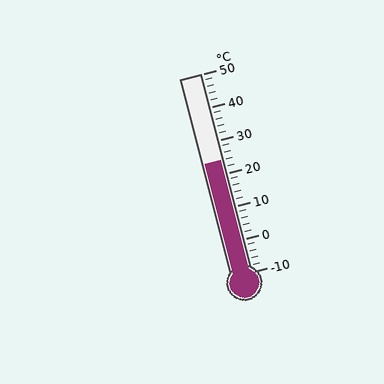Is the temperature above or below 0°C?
The temperature is above 0°C.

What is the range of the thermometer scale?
The thermometer scale ranges from -10°C to 50°C.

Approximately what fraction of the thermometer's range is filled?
The thermometer is filled to approximately 55% of its range.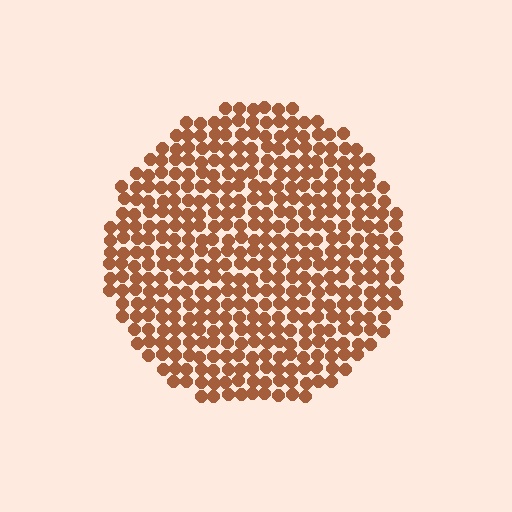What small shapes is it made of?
It is made of small circles.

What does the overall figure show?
The overall figure shows a circle.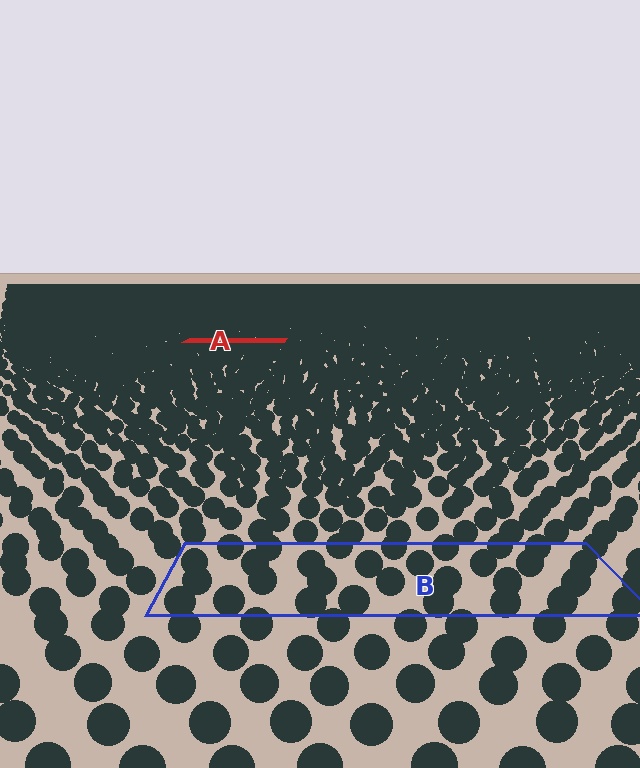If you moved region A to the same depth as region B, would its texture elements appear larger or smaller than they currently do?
They would appear larger. At a closer depth, the same texture elements are projected at a bigger on-screen size.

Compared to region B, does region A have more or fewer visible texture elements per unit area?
Region A has more texture elements per unit area — they are packed more densely because it is farther away.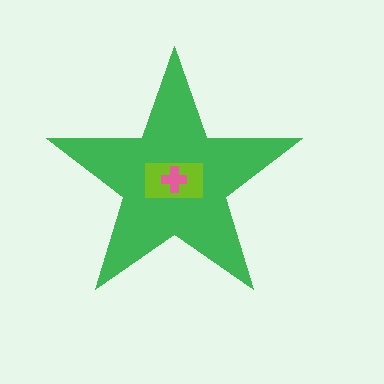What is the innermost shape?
The pink cross.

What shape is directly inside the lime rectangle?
The pink cross.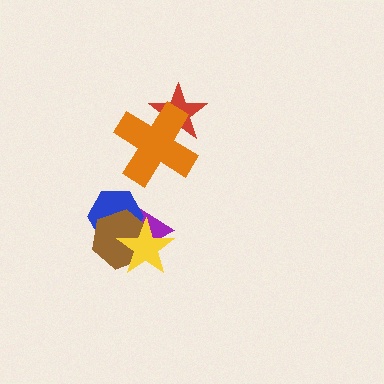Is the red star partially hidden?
Yes, it is partially covered by another shape.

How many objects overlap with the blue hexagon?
3 objects overlap with the blue hexagon.